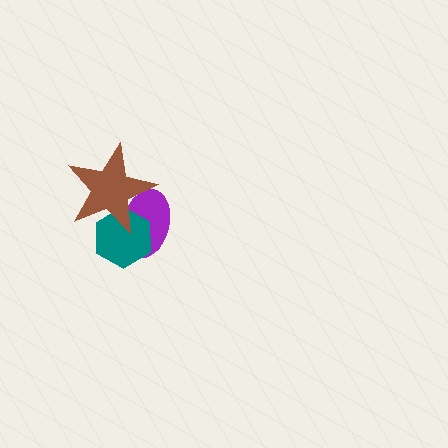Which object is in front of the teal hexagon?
The brown star is in front of the teal hexagon.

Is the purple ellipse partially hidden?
Yes, it is partially covered by another shape.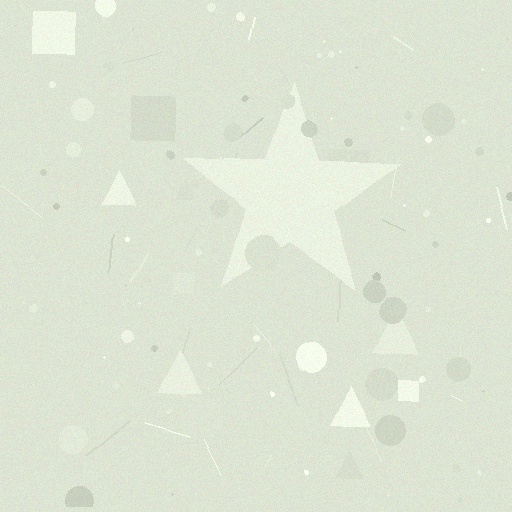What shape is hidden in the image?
A star is hidden in the image.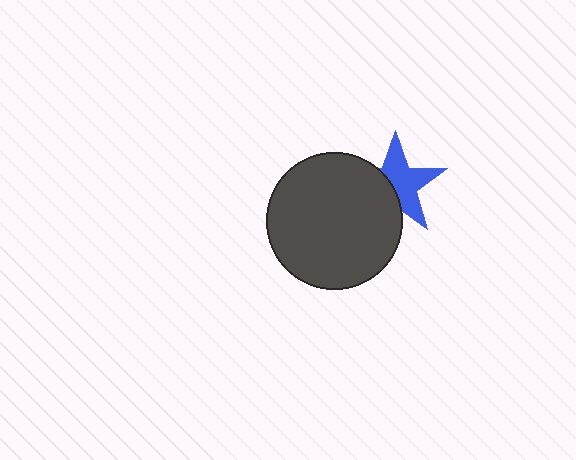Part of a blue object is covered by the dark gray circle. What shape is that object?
It is a star.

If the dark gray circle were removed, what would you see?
You would see the complete blue star.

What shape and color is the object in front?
The object in front is a dark gray circle.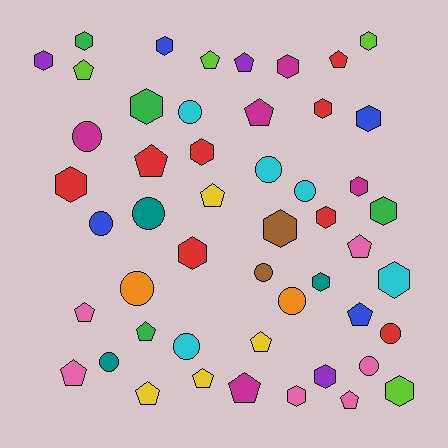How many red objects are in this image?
There are 8 red objects.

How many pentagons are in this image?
There are 17 pentagons.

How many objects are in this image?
There are 50 objects.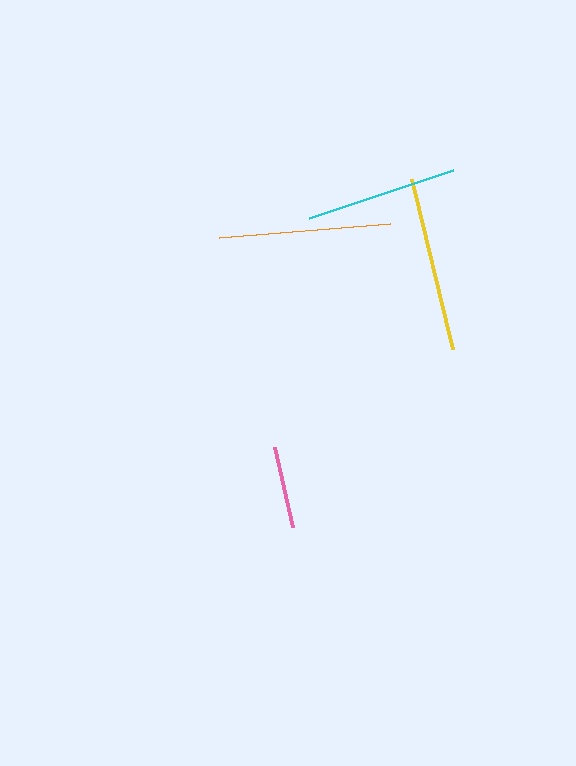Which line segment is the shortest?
The pink line is the shortest at approximately 82 pixels.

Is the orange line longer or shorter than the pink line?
The orange line is longer than the pink line.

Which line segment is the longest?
The yellow line is the longest at approximately 175 pixels.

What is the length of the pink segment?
The pink segment is approximately 82 pixels long.